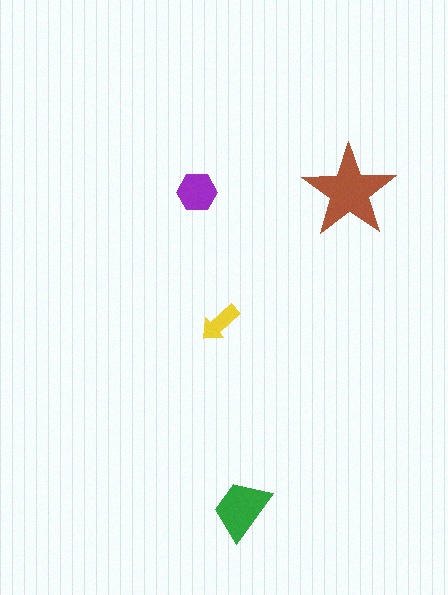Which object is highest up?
The brown star is topmost.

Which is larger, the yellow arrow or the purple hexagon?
The purple hexagon.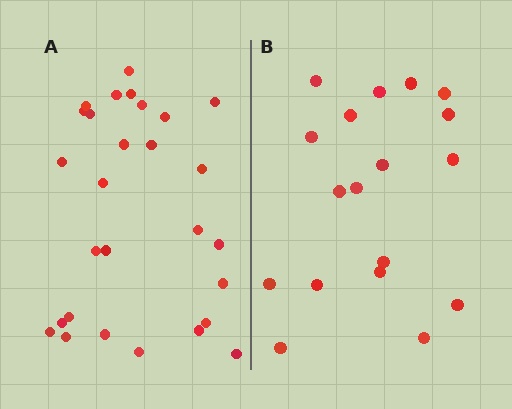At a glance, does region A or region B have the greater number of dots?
Region A (the left region) has more dots.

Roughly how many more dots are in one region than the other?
Region A has roughly 10 or so more dots than region B.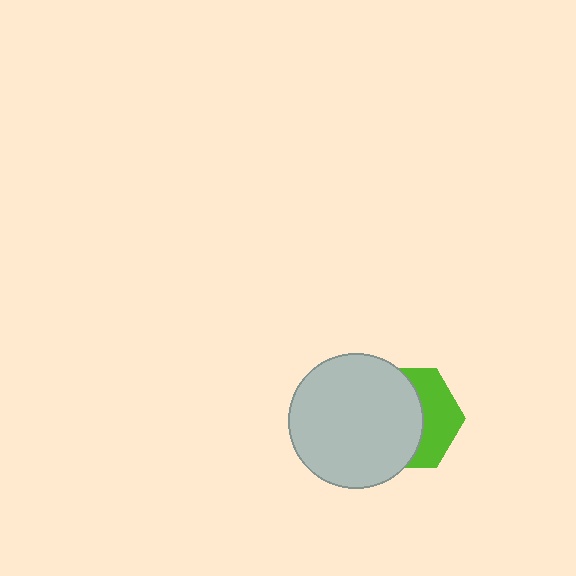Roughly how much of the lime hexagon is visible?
A small part of it is visible (roughly 40%).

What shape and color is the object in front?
The object in front is a light gray circle.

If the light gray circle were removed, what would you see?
You would see the complete lime hexagon.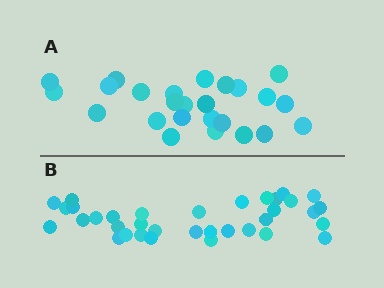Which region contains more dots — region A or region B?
Region B (the bottom region) has more dots.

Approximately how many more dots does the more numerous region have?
Region B has roughly 10 or so more dots than region A.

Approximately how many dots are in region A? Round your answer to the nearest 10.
About 20 dots. (The exact count is 25, which rounds to 20.)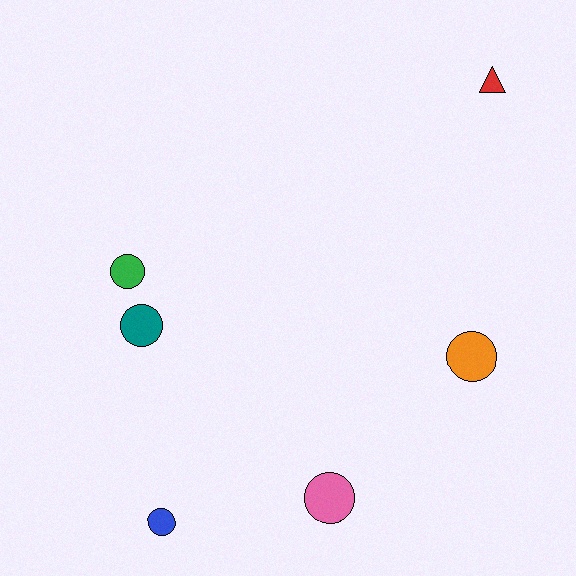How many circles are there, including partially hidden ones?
There are 5 circles.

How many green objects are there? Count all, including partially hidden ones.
There is 1 green object.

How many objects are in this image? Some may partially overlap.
There are 6 objects.